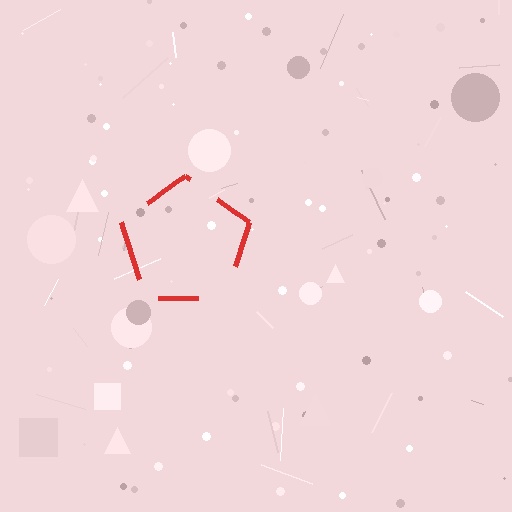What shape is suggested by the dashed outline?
The dashed outline suggests a pentagon.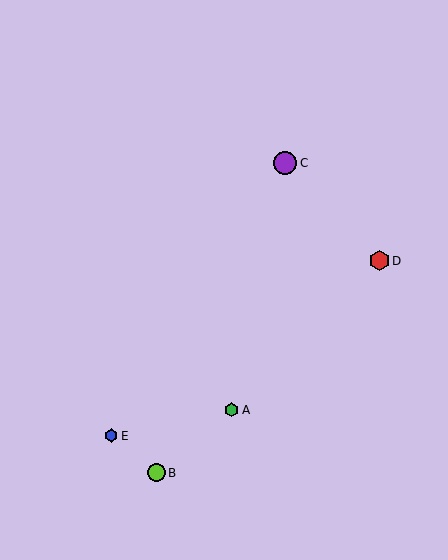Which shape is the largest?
The purple circle (labeled C) is the largest.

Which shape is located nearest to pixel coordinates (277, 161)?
The purple circle (labeled C) at (285, 163) is nearest to that location.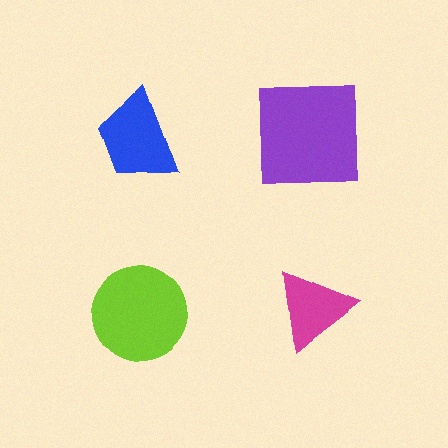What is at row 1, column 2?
A purple square.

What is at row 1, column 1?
A blue trapezoid.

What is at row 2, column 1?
A lime circle.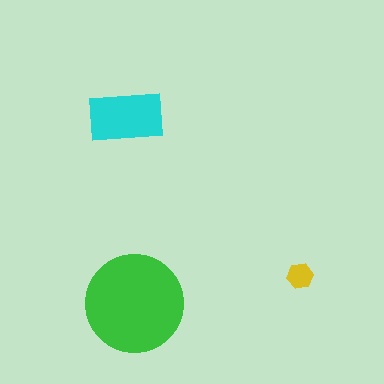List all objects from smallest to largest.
The yellow hexagon, the cyan rectangle, the green circle.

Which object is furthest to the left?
The cyan rectangle is leftmost.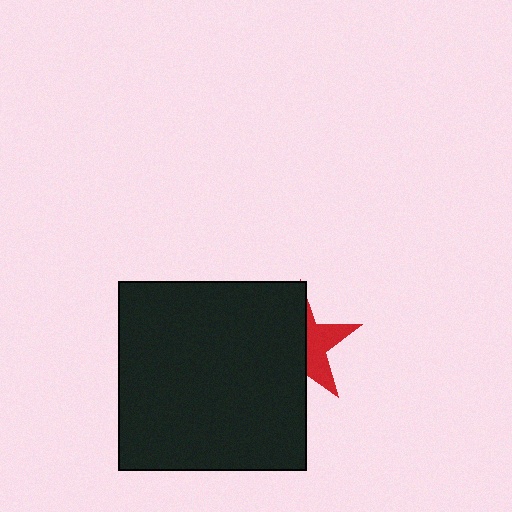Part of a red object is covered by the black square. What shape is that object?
It is a star.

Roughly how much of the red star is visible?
A small part of it is visible (roughly 39%).